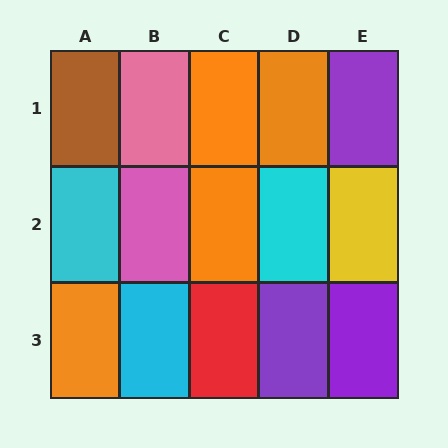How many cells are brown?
1 cell is brown.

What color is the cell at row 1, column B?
Pink.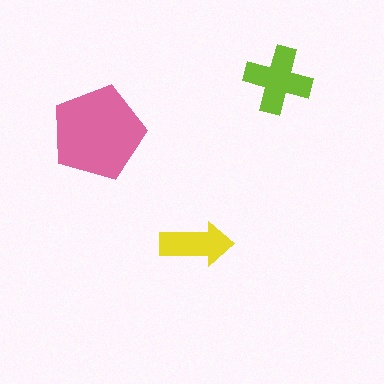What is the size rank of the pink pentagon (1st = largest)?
1st.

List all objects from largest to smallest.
The pink pentagon, the lime cross, the yellow arrow.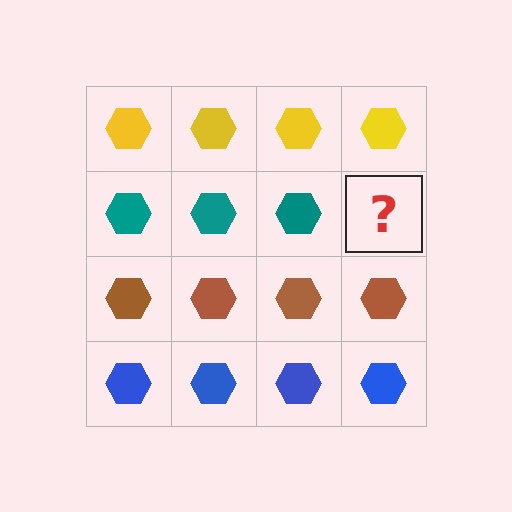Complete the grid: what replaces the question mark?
The question mark should be replaced with a teal hexagon.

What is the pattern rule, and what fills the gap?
The rule is that each row has a consistent color. The gap should be filled with a teal hexagon.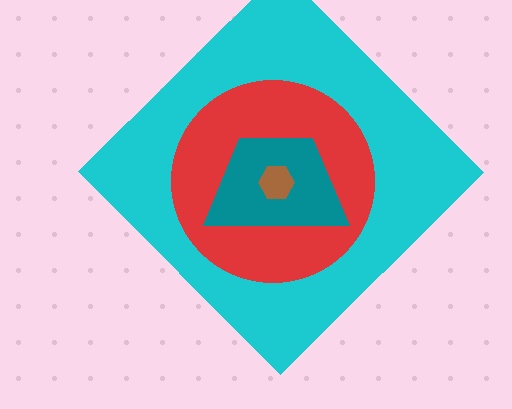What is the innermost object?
The brown hexagon.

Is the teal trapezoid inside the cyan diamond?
Yes.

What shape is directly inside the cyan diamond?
The red circle.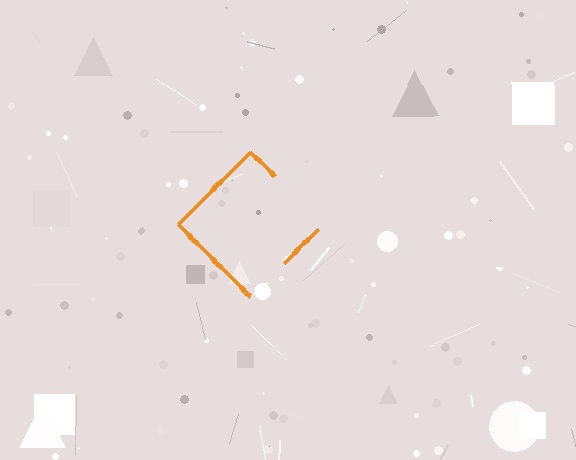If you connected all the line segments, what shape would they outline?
They would outline a diamond.